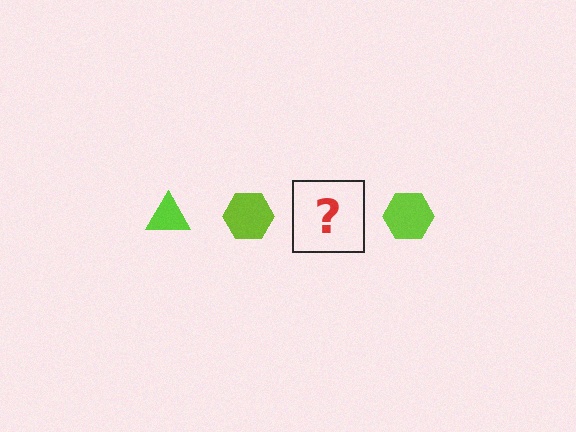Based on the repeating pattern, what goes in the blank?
The blank should be a lime triangle.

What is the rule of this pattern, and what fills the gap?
The rule is that the pattern cycles through triangle, hexagon shapes in lime. The gap should be filled with a lime triangle.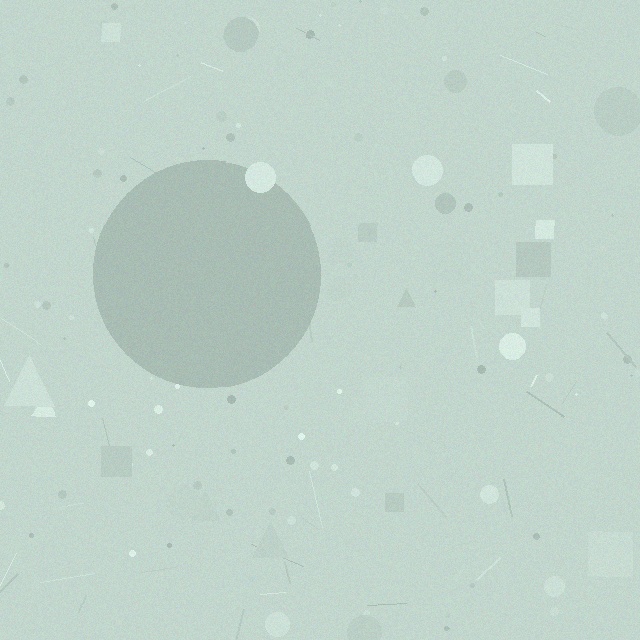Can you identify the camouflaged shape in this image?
The camouflaged shape is a circle.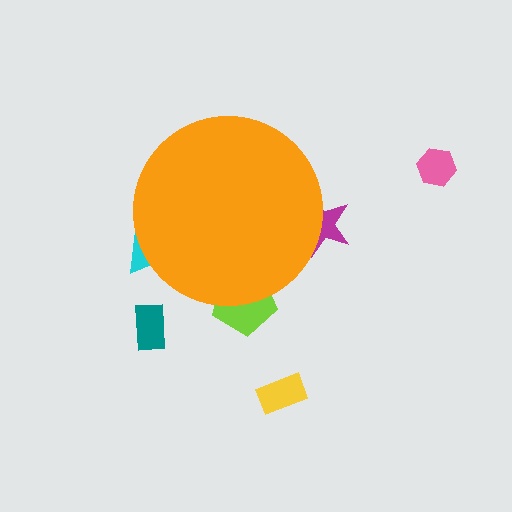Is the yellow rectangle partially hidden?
No, the yellow rectangle is fully visible.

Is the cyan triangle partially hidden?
Yes, the cyan triangle is partially hidden behind the orange circle.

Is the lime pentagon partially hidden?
Yes, the lime pentagon is partially hidden behind the orange circle.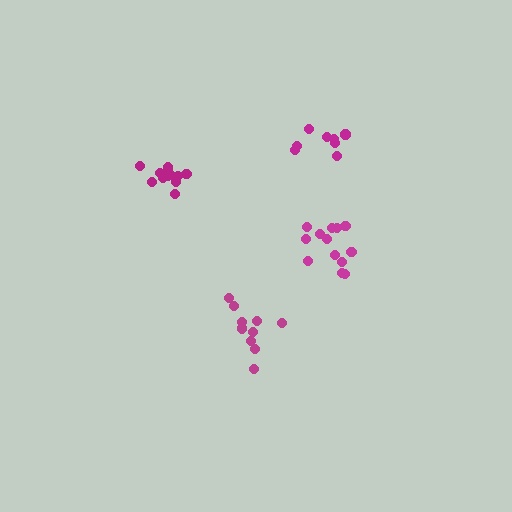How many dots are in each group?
Group 1: 10 dots, Group 2: 11 dots, Group 3: 13 dots, Group 4: 8 dots (42 total).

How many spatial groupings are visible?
There are 4 spatial groupings.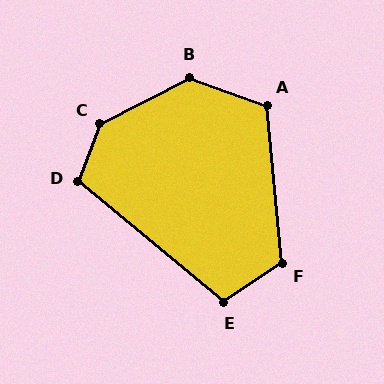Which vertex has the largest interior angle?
C, at approximately 138 degrees.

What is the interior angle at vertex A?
Approximately 115 degrees (obtuse).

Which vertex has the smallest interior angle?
E, at approximately 106 degrees.